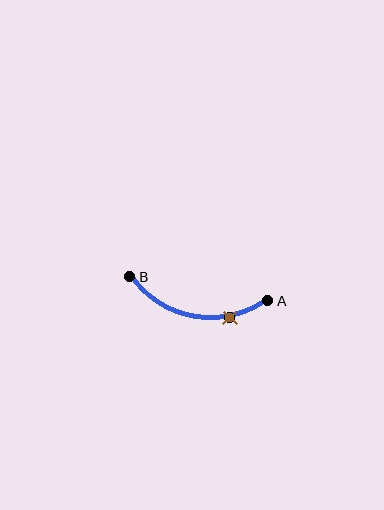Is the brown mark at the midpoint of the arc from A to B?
No. The brown mark lies on the arc but is closer to endpoint A. The arc midpoint would be at the point on the curve equidistant along the arc from both A and B.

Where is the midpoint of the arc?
The arc midpoint is the point on the curve farthest from the straight line joining A and B. It sits below that line.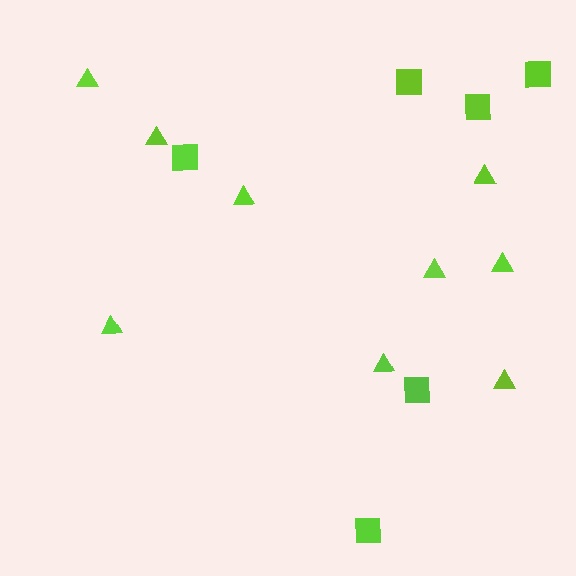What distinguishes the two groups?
There are 2 groups: one group of triangles (9) and one group of squares (6).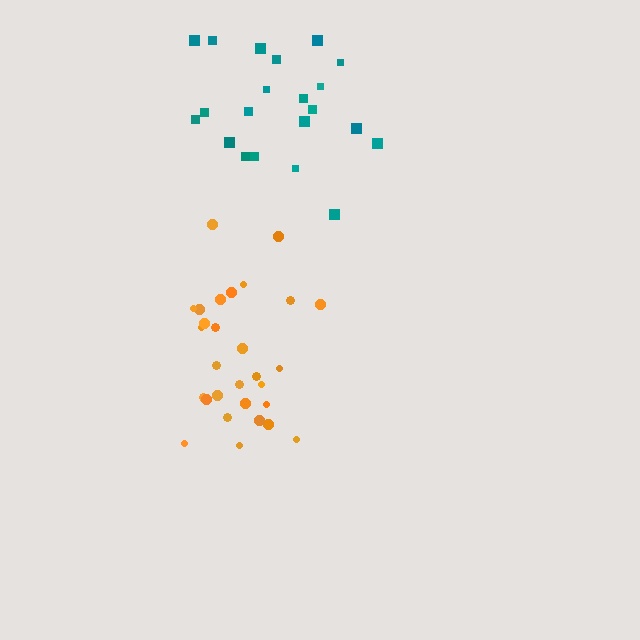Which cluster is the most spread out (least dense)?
Teal.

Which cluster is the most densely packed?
Orange.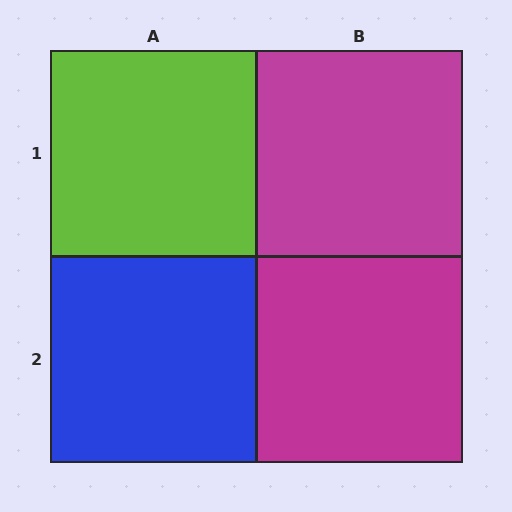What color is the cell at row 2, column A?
Blue.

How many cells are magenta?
2 cells are magenta.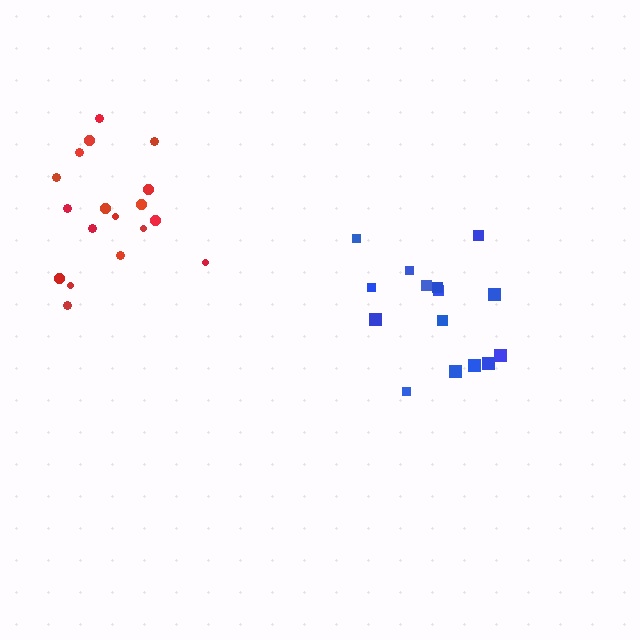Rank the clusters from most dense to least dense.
red, blue.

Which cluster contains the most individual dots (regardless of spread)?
Red (18).